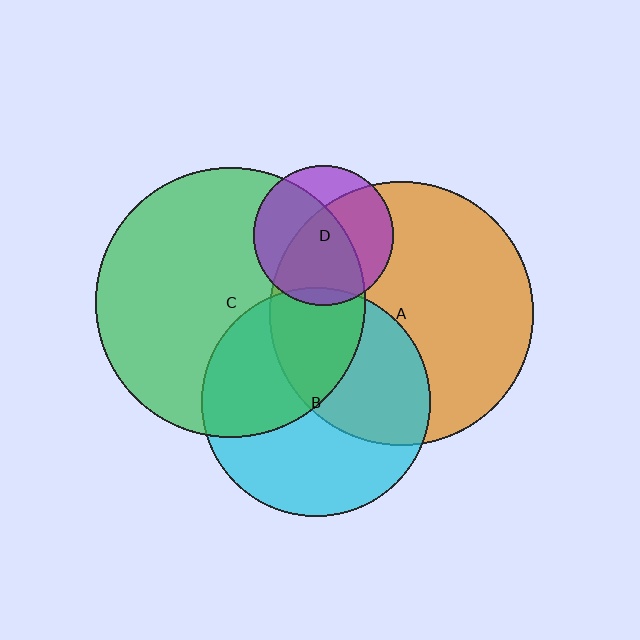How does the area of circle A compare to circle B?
Approximately 1.3 times.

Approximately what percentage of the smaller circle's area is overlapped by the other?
Approximately 25%.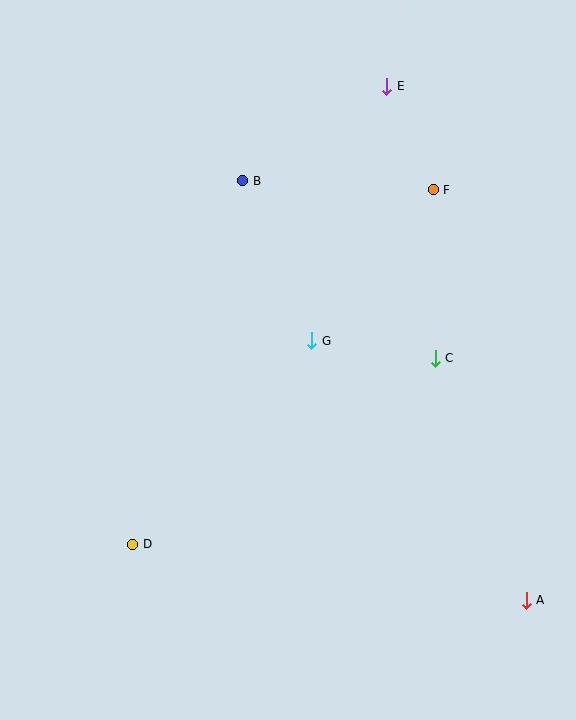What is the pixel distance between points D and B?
The distance between D and B is 379 pixels.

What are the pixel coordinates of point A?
Point A is at (526, 600).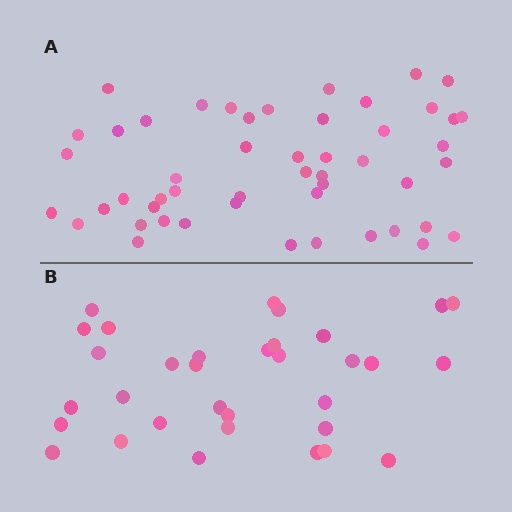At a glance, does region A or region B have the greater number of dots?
Region A (the top region) has more dots.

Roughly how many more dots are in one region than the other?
Region A has approximately 15 more dots than region B.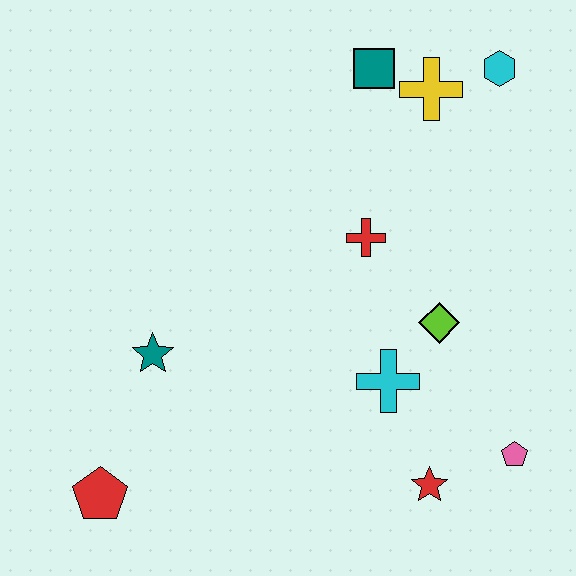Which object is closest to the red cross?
The lime diamond is closest to the red cross.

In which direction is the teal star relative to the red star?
The teal star is to the left of the red star.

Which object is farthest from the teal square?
The red pentagon is farthest from the teal square.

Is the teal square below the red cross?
No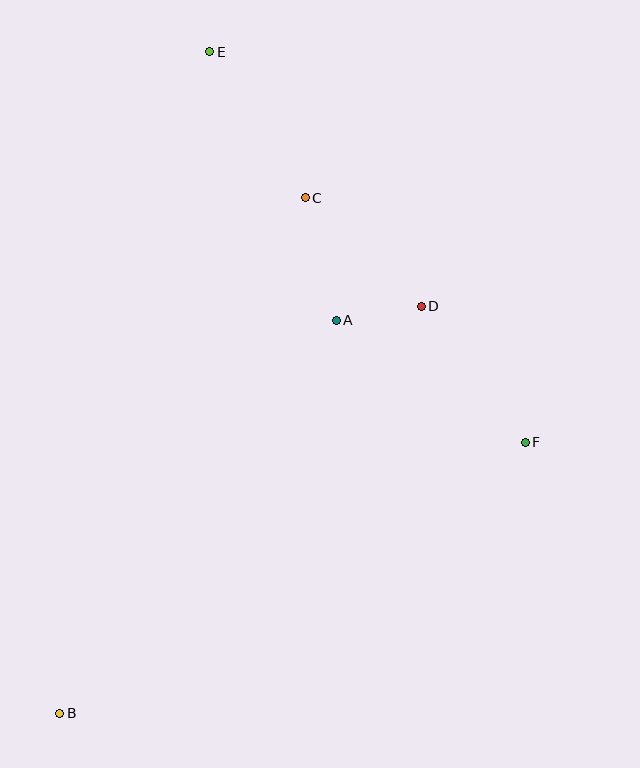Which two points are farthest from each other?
Points B and E are farthest from each other.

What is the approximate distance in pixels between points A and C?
The distance between A and C is approximately 127 pixels.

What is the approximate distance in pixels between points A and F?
The distance between A and F is approximately 225 pixels.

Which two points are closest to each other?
Points A and D are closest to each other.